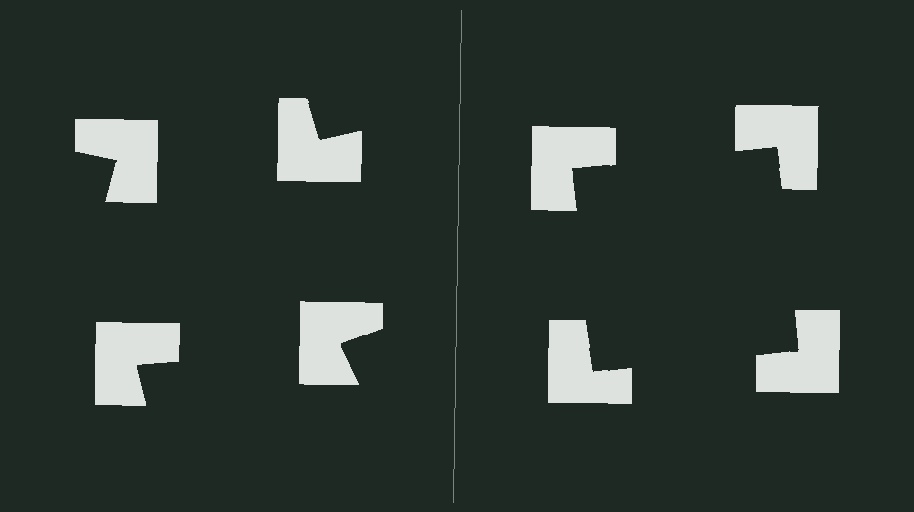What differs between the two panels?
The notched squares are positioned identically on both sides; only the wedge orientations differ. On the right they align to a square; on the left they are misaligned.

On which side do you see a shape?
An illusory square appears on the right side. On the left side the wedge cuts are rotated, so no coherent shape forms.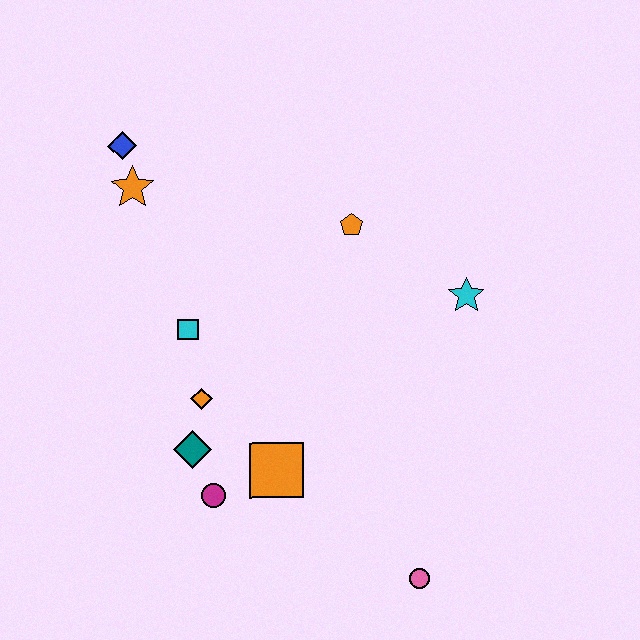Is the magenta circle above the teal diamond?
No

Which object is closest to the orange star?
The blue diamond is closest to the orange star.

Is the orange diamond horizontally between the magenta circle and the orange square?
No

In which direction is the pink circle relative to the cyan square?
The pink circle is below the cyan square.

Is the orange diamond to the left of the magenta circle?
Yes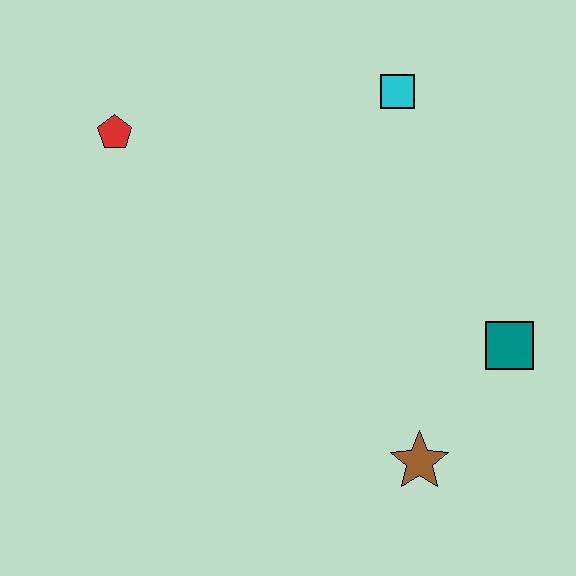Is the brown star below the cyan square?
Yes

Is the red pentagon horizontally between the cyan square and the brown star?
No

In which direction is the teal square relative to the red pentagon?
The teal square is to the right of the red pentagon.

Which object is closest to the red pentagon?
The cyan square is closest to the red pentagon.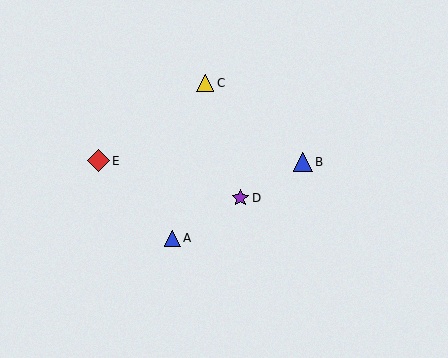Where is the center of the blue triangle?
The center of the blue triangle is at (172, 238).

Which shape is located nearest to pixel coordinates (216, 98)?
The yellow triangle (labeled C) at (205, 83) is nearest to that location.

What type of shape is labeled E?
Shape E is a red diamond.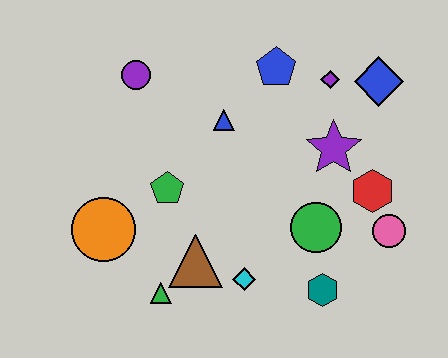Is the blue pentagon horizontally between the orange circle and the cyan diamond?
No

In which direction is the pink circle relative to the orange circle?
The pink circle is to the right of the orange circle.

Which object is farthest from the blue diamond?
The orange circle is farthest from the blue diamond.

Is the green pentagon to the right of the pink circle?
No